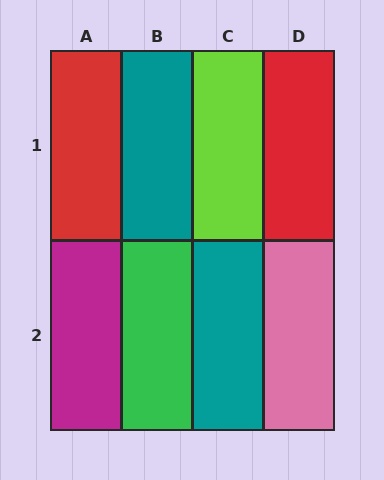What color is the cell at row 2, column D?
Pink.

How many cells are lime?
1 cell is lime.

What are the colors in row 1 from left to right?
Red, teal, lime, red.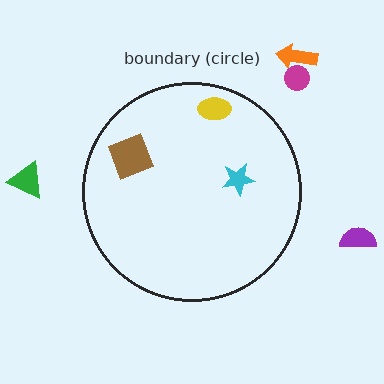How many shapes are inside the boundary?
3 inside, 4 outside.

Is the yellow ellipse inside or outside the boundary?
Inside.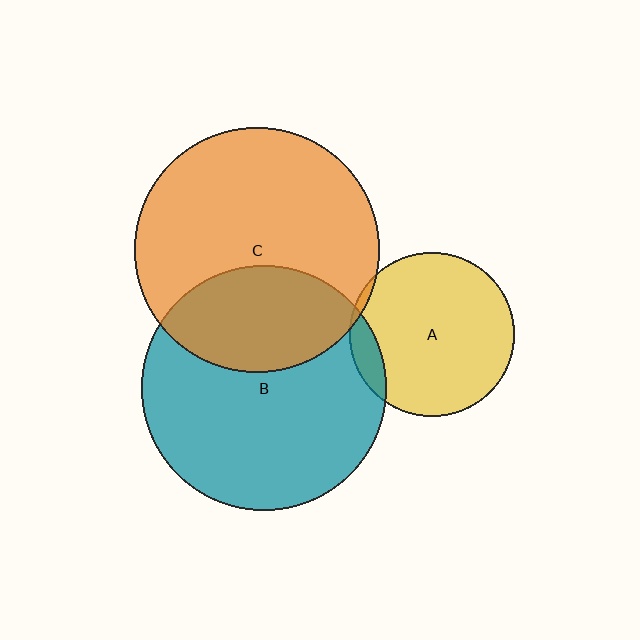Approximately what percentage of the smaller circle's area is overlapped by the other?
Approximately 10%.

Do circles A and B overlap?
Yes.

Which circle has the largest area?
Circle B (teal).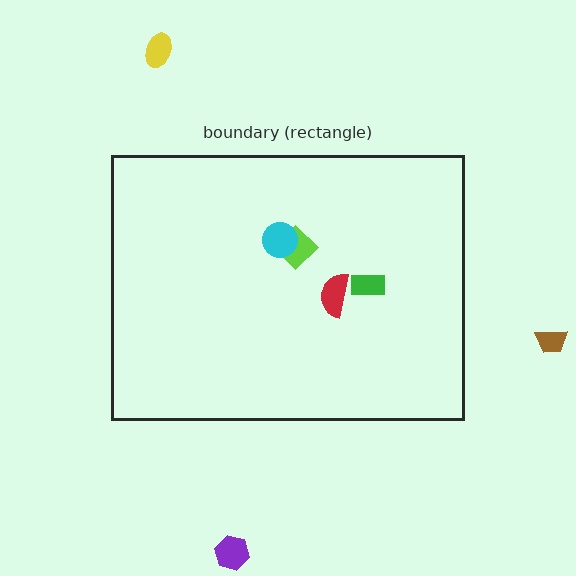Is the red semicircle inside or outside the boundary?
Inside.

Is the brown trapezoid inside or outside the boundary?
Outside.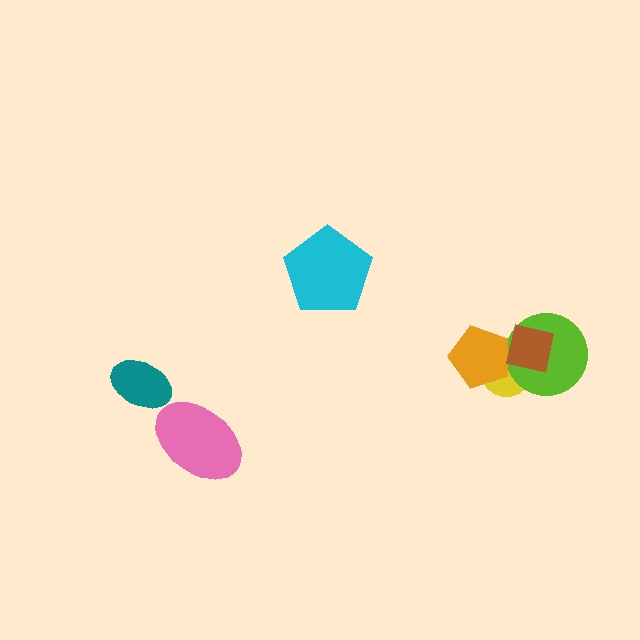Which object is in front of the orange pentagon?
The brown square is in front of the orange pentagon.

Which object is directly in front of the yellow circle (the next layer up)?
The lime circle is directly in front of the yellow circle.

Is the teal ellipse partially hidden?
No, no other shape covers it.